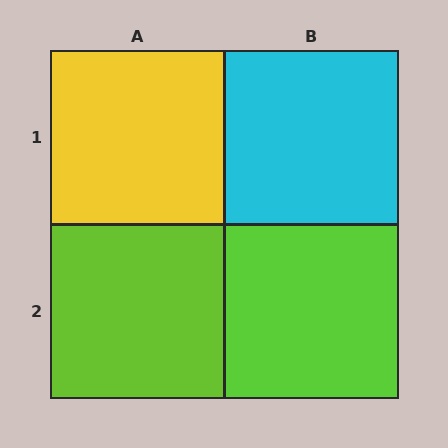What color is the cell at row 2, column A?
Lime.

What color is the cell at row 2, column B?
Lime.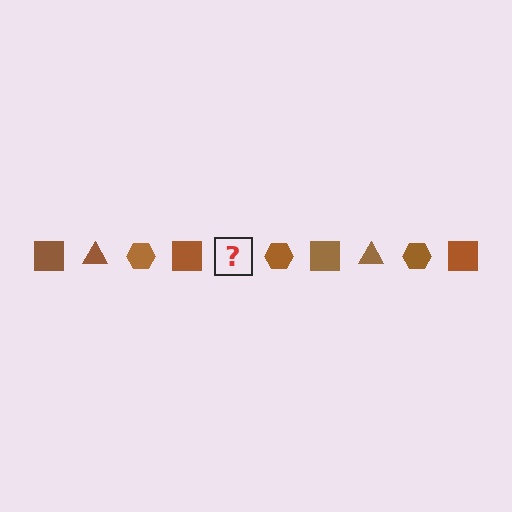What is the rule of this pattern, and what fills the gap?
The rule is that the pattern cycles through square, triangle, hexagon shapes in brown. The gap should be filled with a brown triangle.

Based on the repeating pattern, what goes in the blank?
The blank should be a brown triangle.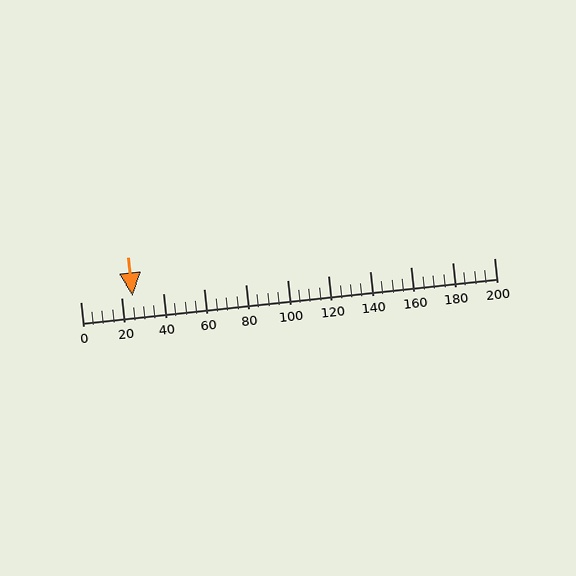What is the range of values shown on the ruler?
The ruler shows values from 0 to 200.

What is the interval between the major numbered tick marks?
The major tick marks are spaced 20 units apart.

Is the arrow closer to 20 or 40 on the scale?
The arrow is closer to 20.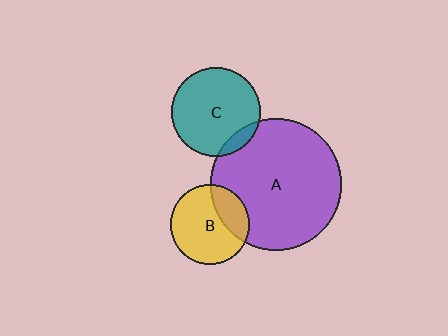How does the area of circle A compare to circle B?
Approximately 2.8 times.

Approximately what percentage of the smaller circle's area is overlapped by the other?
Approximately 10%.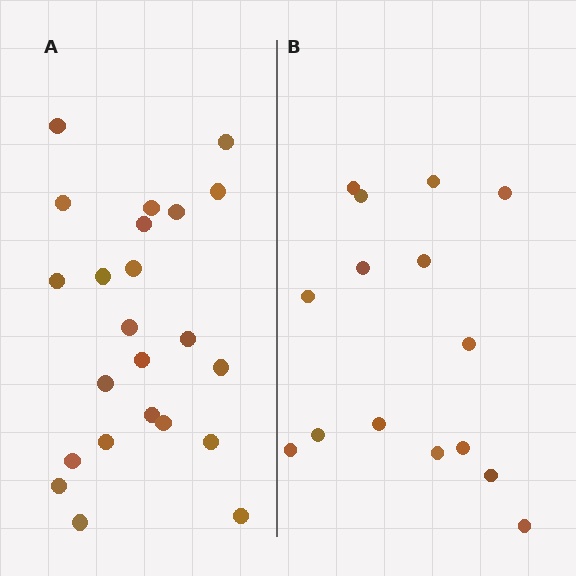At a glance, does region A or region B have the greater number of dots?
Region A (the left region) has more dots.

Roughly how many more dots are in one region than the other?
Region A has roughly 8 or so more dots than region B.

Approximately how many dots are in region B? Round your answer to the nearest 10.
About 20 dots. (The exact count is 15, which rounds to 20.)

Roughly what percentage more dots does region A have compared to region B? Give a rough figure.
About 55% more.